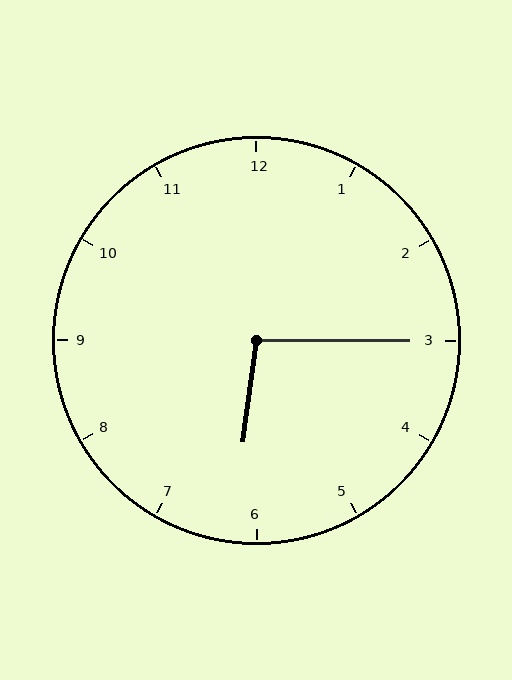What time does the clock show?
6:15.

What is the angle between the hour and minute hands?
Approximately 98 degrees.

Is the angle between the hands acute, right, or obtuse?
It is obtuse.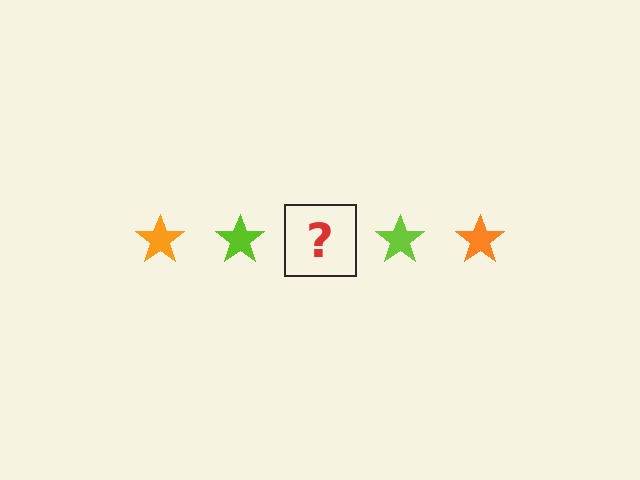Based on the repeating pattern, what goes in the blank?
The blank should be an orange star.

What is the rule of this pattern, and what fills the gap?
The rule is that the pattern cycles through orange, lime stars. The gap should be filled with an orange star.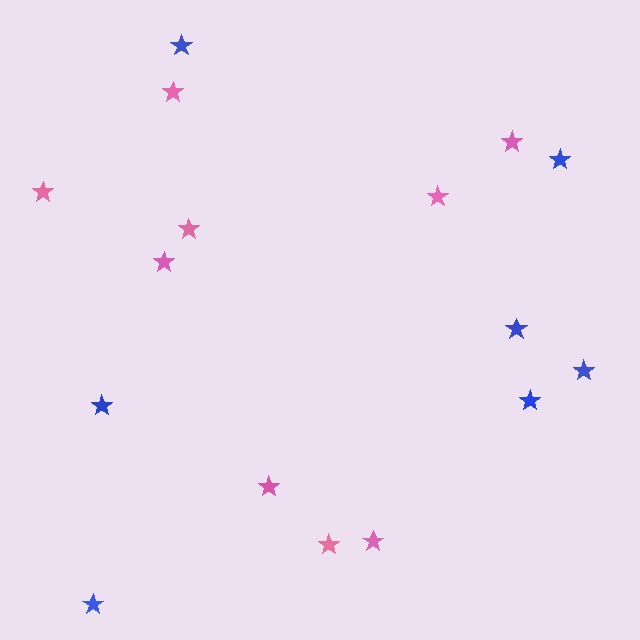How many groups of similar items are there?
There are 2 groups: one group of pink stars (9) and one group of blue stars (7).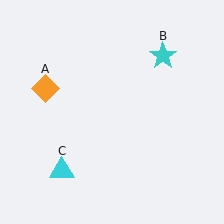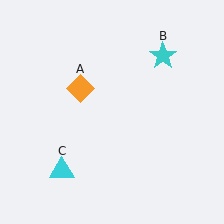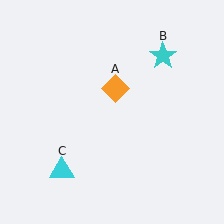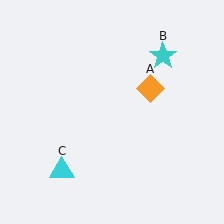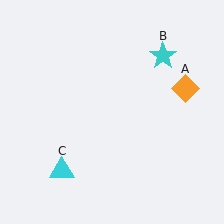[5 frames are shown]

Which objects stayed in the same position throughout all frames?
Cyan star (object B) and cyan triangle (object C) remained stationary.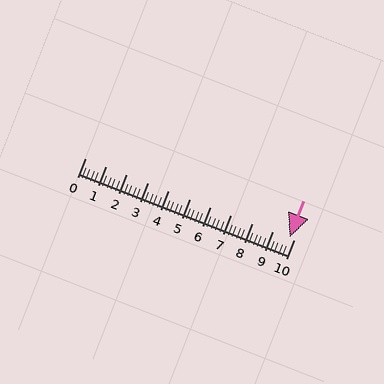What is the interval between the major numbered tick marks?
The major tick marks are spaced 1 units apart.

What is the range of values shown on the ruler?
The ruler shows values from 0 to 10.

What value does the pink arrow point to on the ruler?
The pink arrow points to approximately 9.8.